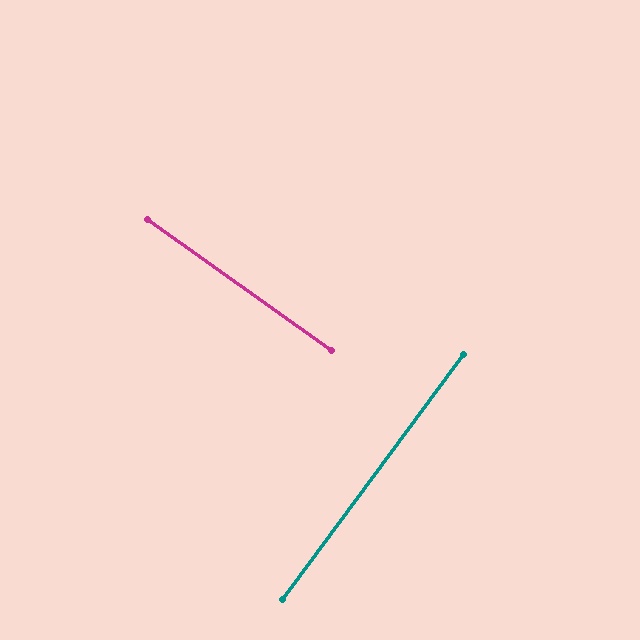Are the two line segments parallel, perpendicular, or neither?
Perpendicular — they meet at approximately 89°.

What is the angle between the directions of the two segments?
Approximately 89 degrees.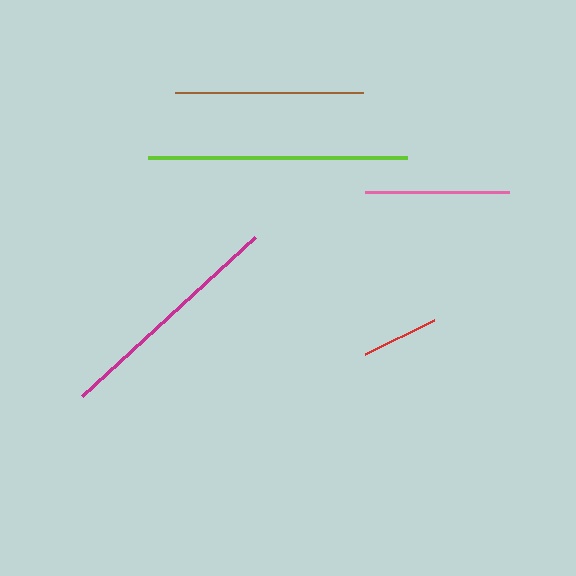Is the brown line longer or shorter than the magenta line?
The magenta line is longer than the brown line.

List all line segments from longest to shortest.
From longest to shortest: lime, magenta, brown, pink, red.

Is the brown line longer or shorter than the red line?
The brown line is longer than the red line.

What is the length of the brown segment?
The brown segment is approximately 188 pixels long.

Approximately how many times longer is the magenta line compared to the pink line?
The magenta line is approximately 1.6 times the length of the pink line.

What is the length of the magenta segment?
The magenta segment is approximately 235 pixels long.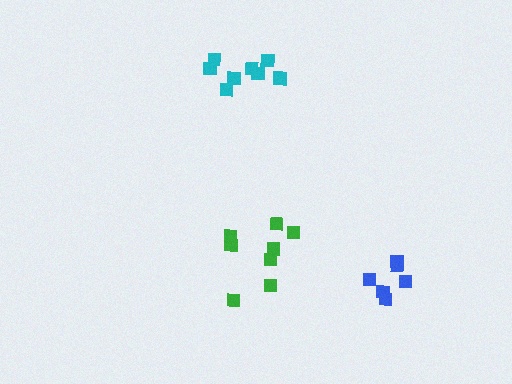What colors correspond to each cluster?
The clusters are colored: cyan, green, blue.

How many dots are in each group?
Group 1: 8 dots, Group 2: 8 dots, Group 3: 6 dots (22 total).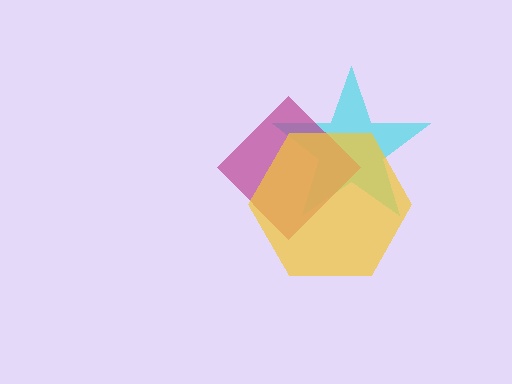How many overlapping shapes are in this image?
There are 3 overlapping shapes in the image.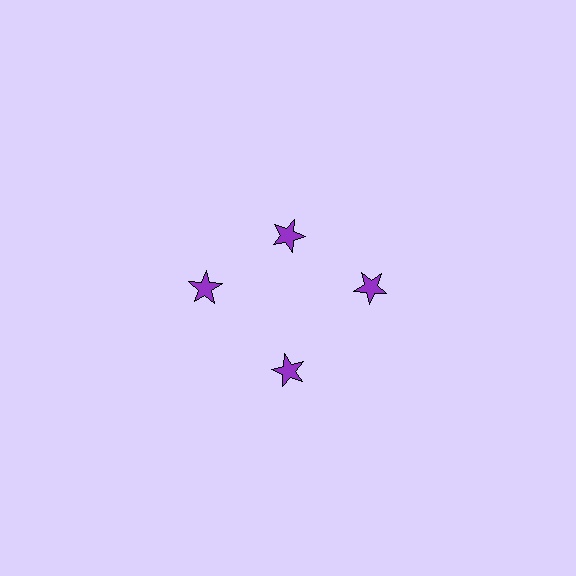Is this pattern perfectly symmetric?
No. The 4 purple stars are arranged in a ring, but one element near the 12 o'clock position is pulled inward toward the center, breaking the 4-fold rotational symmetry.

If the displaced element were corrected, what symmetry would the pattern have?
It would have 4-fold rotational symmetry — the pattern would map onto itself every 90 degrees.